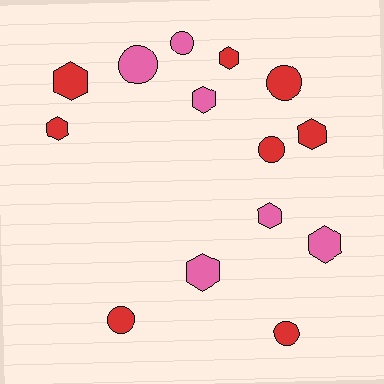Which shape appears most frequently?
Hexagon, with 8 objects.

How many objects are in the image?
There are 14 objects.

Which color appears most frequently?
Red, with 8 objects.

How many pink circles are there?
There are 2 pink circles.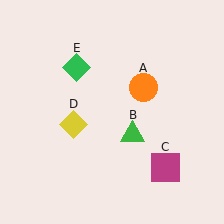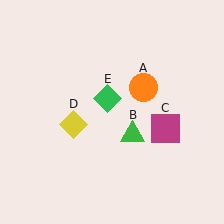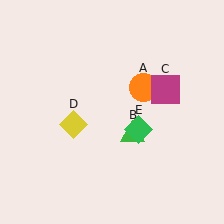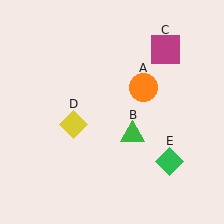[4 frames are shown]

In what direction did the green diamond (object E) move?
The green diamond (object E) moved down and to the right.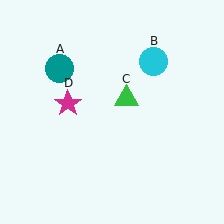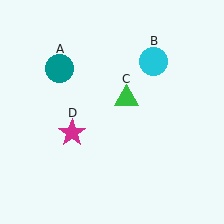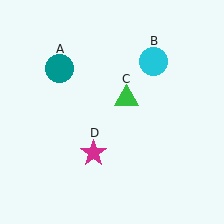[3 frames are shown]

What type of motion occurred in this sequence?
The magenta star (object D) rotated counterclockwise around the center of the scene.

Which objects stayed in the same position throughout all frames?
Teal circle (object A) and cyan circle (object B) and green triangle (object C) remained stationary.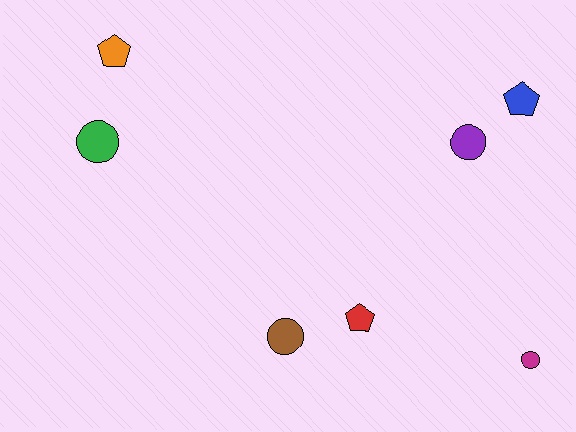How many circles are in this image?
There are 4 circles.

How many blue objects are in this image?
There is 1 blue object.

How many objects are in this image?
There are 7 objects.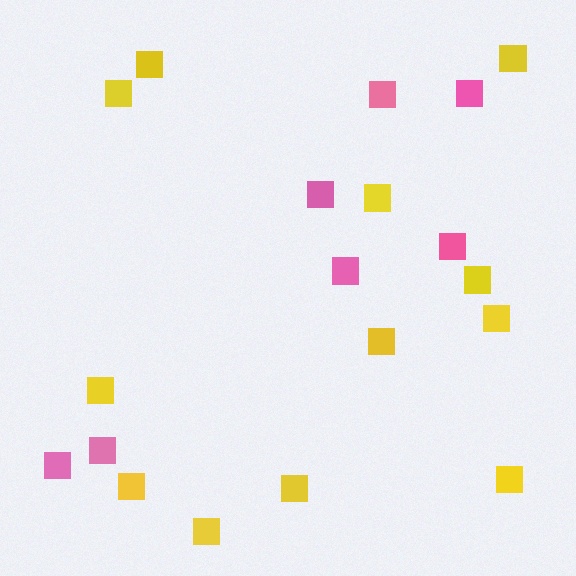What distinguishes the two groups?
There are 2 groups: one group of pink squares (7) and one group of yellow squares (12).